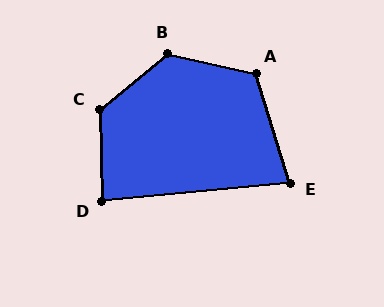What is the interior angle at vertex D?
Approximately 86 degrees (approximately right).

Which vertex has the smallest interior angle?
E, at approximately 78 degrees.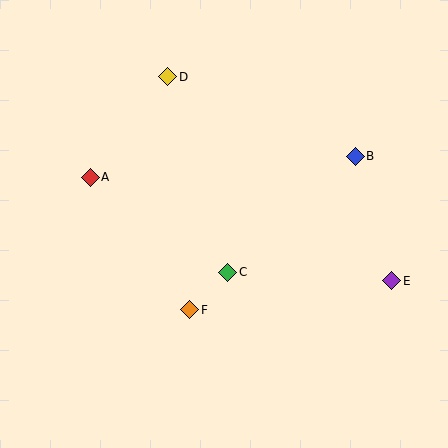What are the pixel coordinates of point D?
Point D is at (168, 77).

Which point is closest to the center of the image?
Point C at (228, 272) is closest to the center.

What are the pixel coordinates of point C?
Point C is at (228, 272).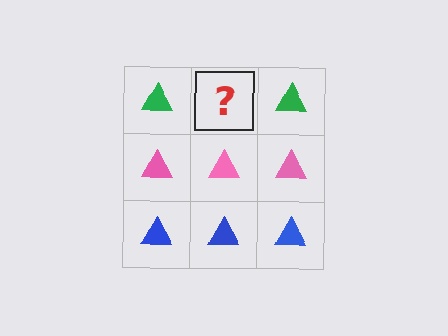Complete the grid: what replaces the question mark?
The question mark should be replaced with a green triangle.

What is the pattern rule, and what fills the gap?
The rule is that each row has a consistent color. The gap should be filled with a green triangle.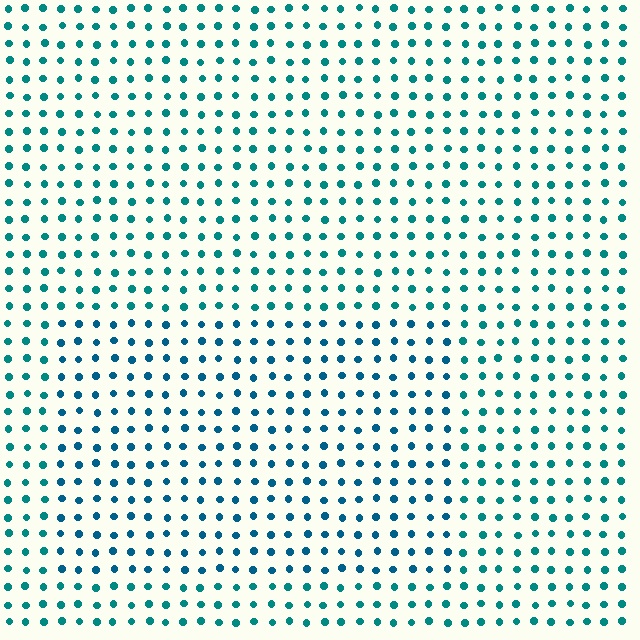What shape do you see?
I see a rectangle.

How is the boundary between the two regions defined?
The boundary is defined purely by a slight shift in hue (about 21 degrees). Spacing, size, and orientation are identical on both sides.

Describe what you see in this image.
The image is filled with small teal elements in a uniform arrangement. A rectangle-shaped region is visible where the elements are tinted to a slightly different hue, forming a subtle color boundary.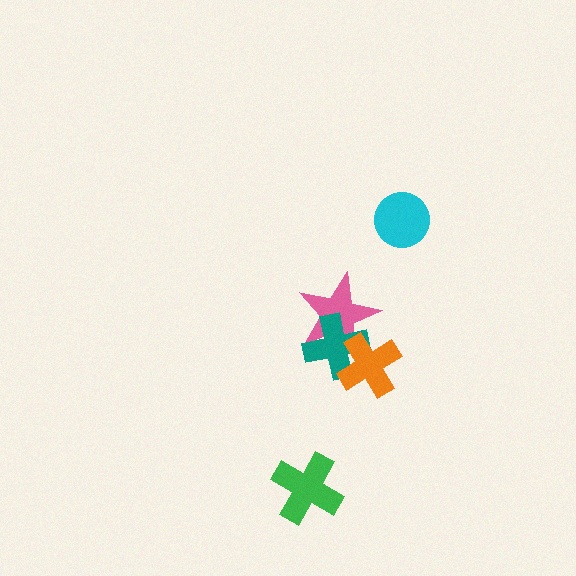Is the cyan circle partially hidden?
No, no other shape covers it.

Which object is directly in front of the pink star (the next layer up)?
The teal cross is directly in front of the pink star.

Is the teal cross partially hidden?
Yes, it is partially covered by another shape.